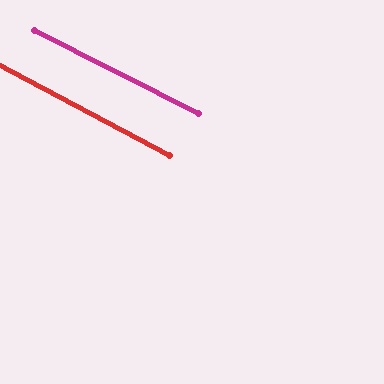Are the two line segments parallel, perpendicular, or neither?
Parallel — their directions differ by only 1.1°.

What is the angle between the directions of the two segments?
Approximately 1 degree.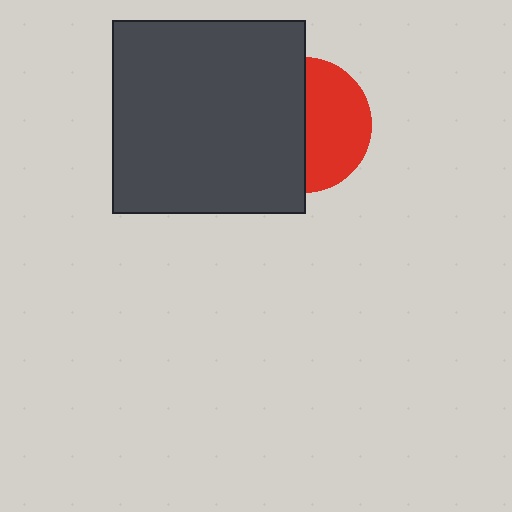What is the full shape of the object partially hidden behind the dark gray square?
The partially hidden object is a red circle.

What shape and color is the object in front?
The object in front is a dark gray square.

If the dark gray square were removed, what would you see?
You would see the complete red circle.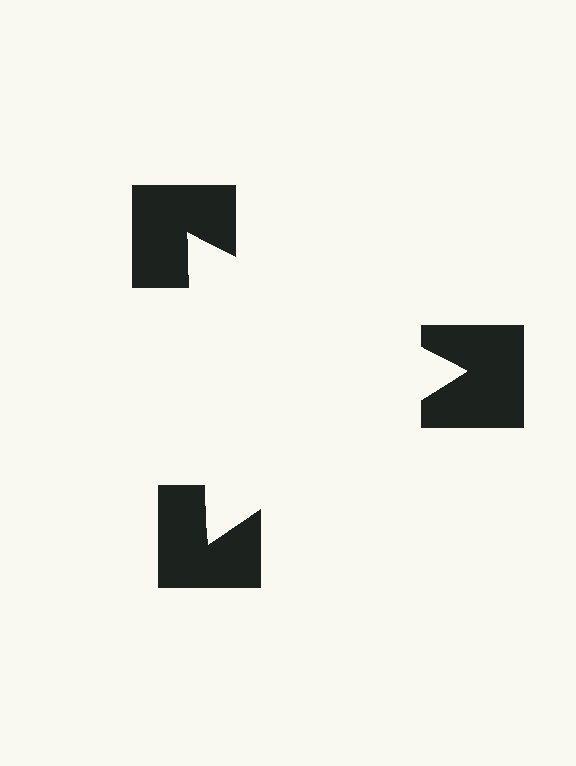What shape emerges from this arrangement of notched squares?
An illusory triangle — its edges are inferred from the aligned wedge cuts in the notched squares, not physically drawn.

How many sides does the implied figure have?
3 sides.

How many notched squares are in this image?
There are 3 — one at each vertex of the illusory triangle.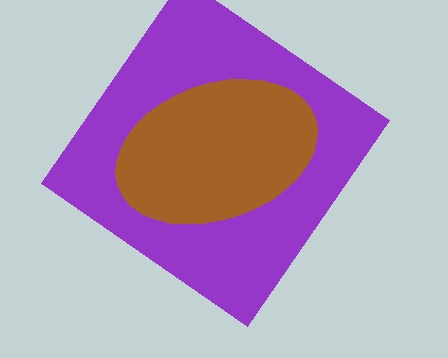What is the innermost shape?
The brown ellipse.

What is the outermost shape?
The purple diamond.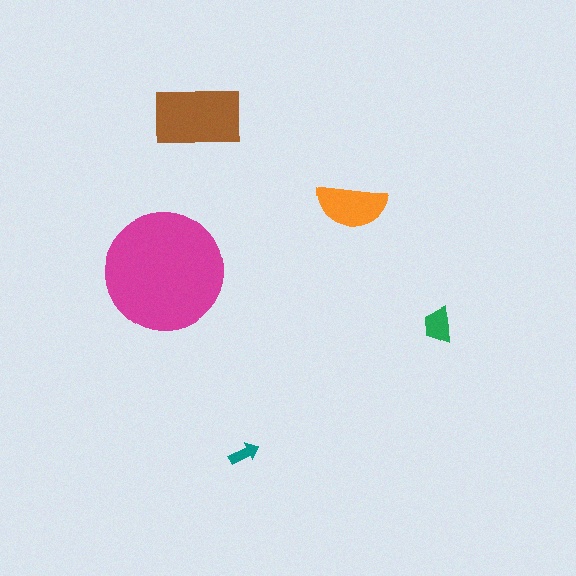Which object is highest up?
The brown rectangle is topmost.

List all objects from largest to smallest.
The magenta circle, the brown rectangle, the orange semicircle, the green trapezoid, the teal arrow.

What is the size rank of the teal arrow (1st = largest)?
5th.